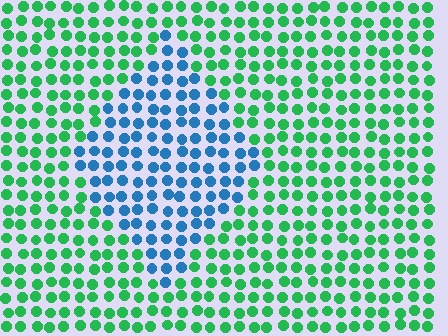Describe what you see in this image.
The image is filled with small green elements in a uniform arrangement. A diamond-shaped region is visible where the elements are tinted to a slightly different hue, forming a subtle color boundary.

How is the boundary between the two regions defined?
The boundary is defined purely by a slight shift in hue (about 68 degrees). Spacing, size, and orientation are identical on both sides.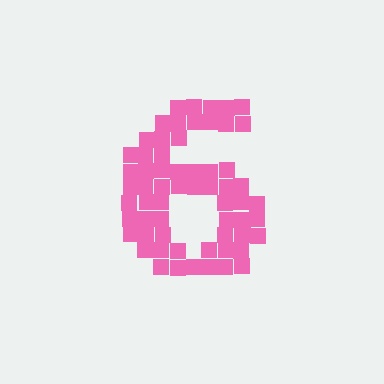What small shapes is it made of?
It is made of small squares.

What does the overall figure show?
The overall figure shows the digit 6.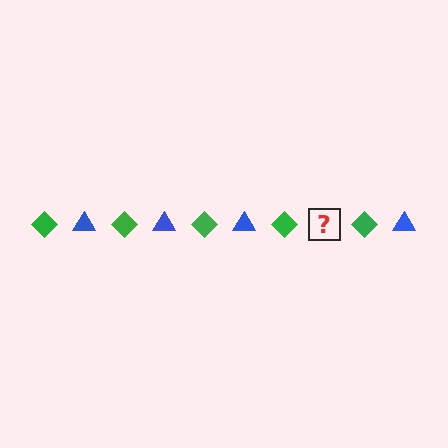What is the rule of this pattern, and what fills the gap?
The rule is that the pattern alternates between green diamond and blue triangle. The gap should be filled with a blue triangle.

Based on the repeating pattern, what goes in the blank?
The blank should be a blue triangle.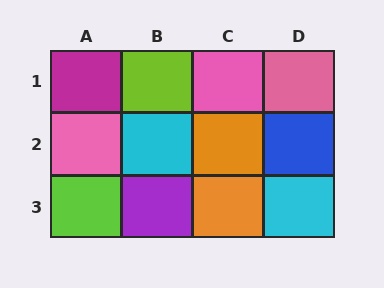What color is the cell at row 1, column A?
Magenta.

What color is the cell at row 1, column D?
Pink.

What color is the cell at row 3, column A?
Lime.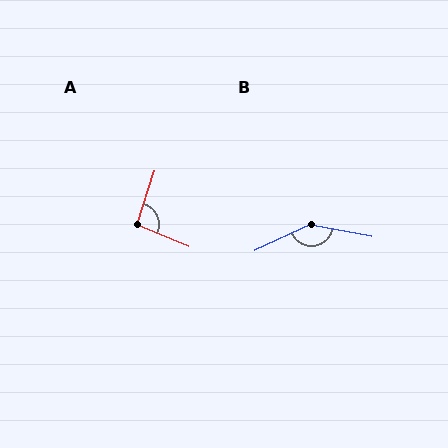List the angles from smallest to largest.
A (95°), B (144°).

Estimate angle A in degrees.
Approximately 95 degrees.